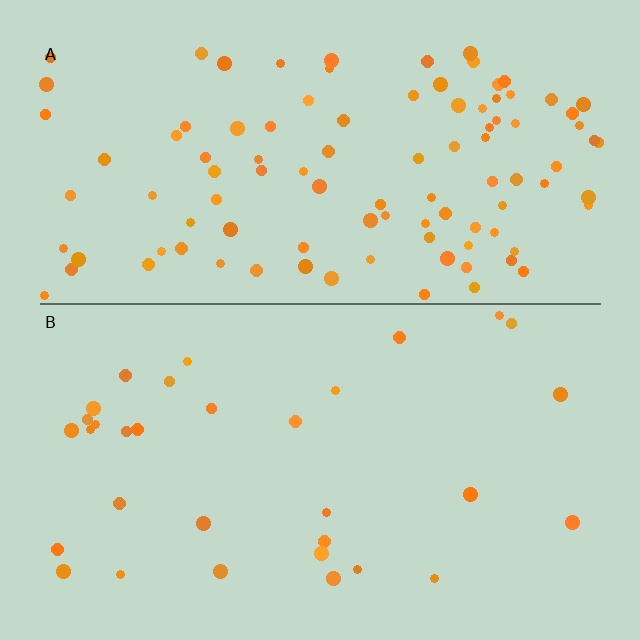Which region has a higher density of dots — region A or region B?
A (the top).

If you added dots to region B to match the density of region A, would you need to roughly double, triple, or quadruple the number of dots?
Approximately triple.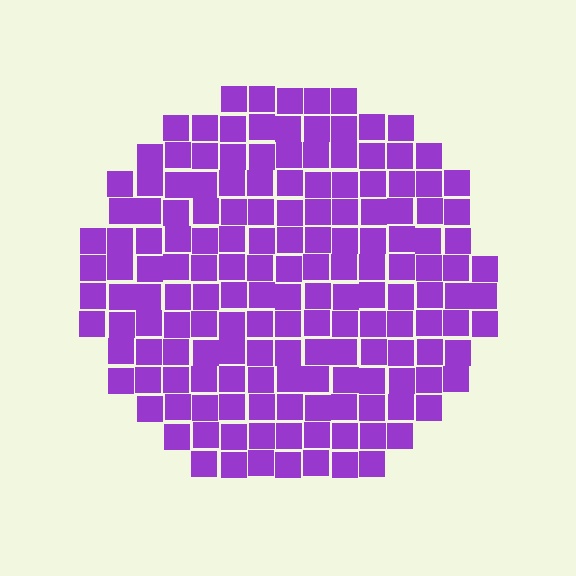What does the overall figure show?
The overall figure shows a circle.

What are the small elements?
The small elements are squares.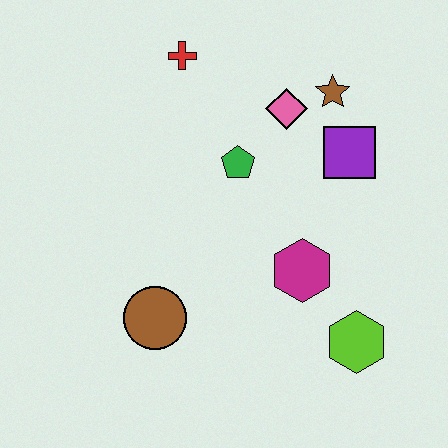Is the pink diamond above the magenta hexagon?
Yes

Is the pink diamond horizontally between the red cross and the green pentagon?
No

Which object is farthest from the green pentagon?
The lime hexagon is farthest from the green pentagon.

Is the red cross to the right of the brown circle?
Yes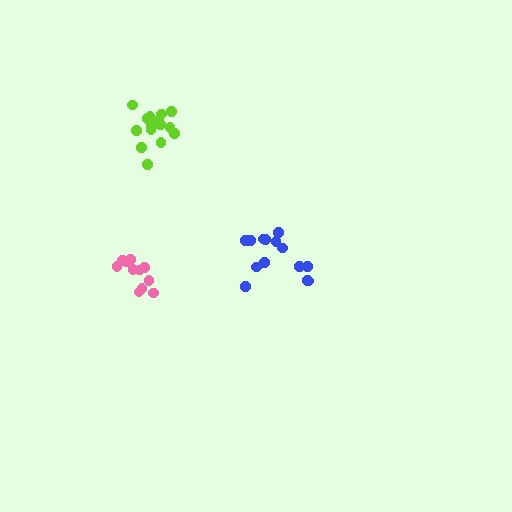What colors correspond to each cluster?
The clusters are colored: blue, lime, pink.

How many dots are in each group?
Group 1: 14 dots, Group 2: 15 dots, Group 3: 11 dots (40 total).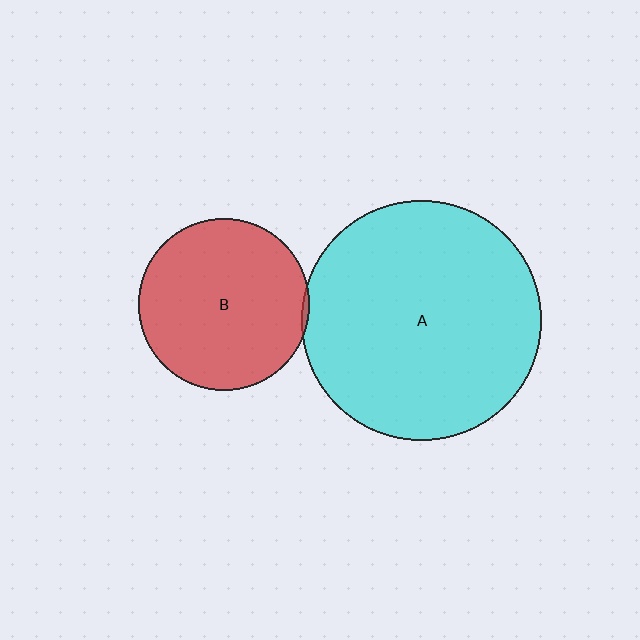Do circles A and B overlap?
Yes.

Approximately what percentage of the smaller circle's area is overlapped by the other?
Approximately 5%.